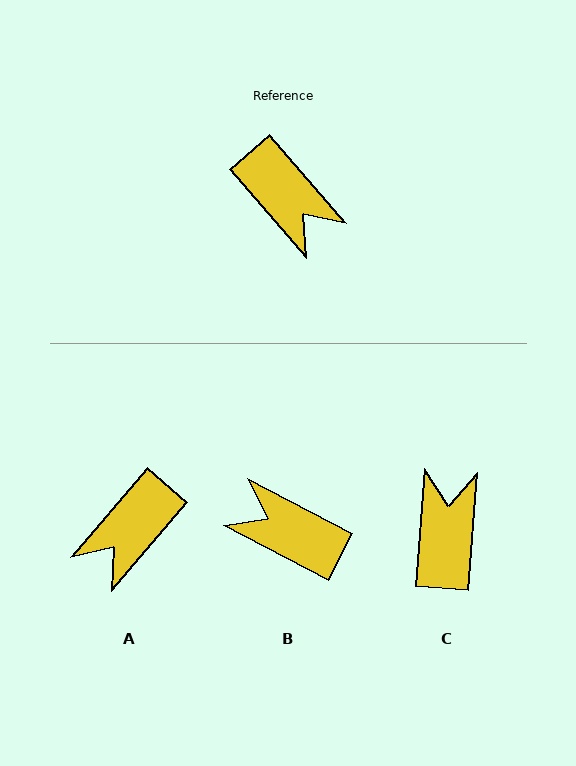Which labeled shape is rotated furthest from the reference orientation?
B, about 158 degrees away.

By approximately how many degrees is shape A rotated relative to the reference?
Approximately 82 degrees clockwise.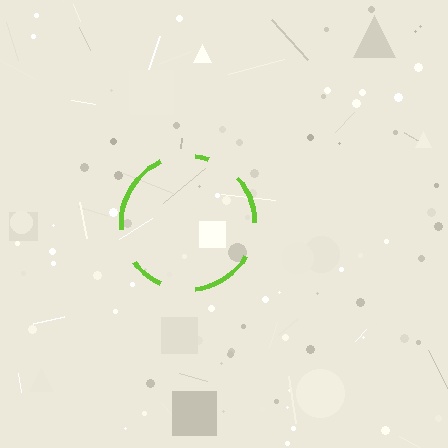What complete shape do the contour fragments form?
The contour fragments form a circle.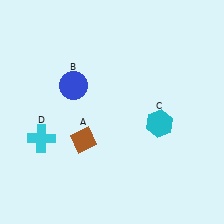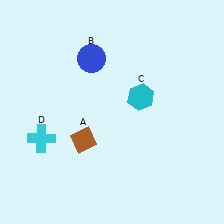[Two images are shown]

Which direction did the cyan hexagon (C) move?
The cyan hexagon (C) moved up.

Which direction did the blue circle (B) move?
The blue circle (B) moved up.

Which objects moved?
The objects that moved are: the blue circle (B), the cyan hexagon (C).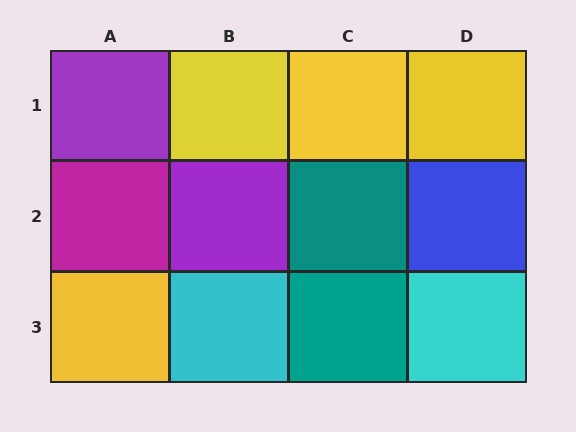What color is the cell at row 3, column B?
Cyan.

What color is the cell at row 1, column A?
Purple.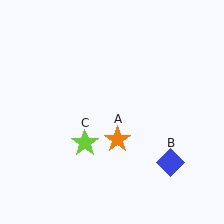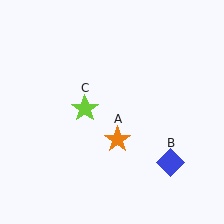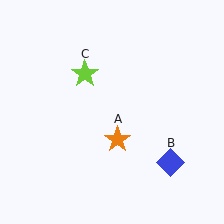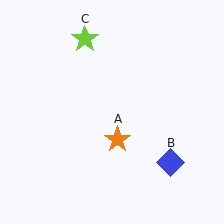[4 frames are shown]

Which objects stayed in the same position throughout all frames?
Orange star (object A) and blue diamond (object B) remained stationary.